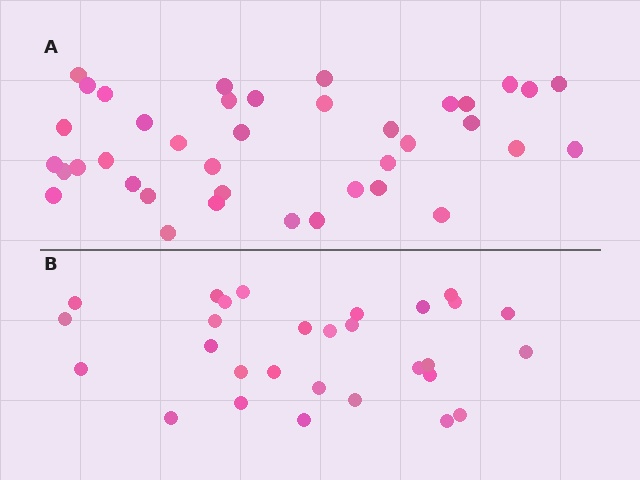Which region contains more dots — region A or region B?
Region A (the top region) has more dots.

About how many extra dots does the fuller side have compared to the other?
Region A has roughly 10 or so more dots than region B.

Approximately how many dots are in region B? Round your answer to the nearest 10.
About 30 dots. (The exact count is 29, which rounds to 30.)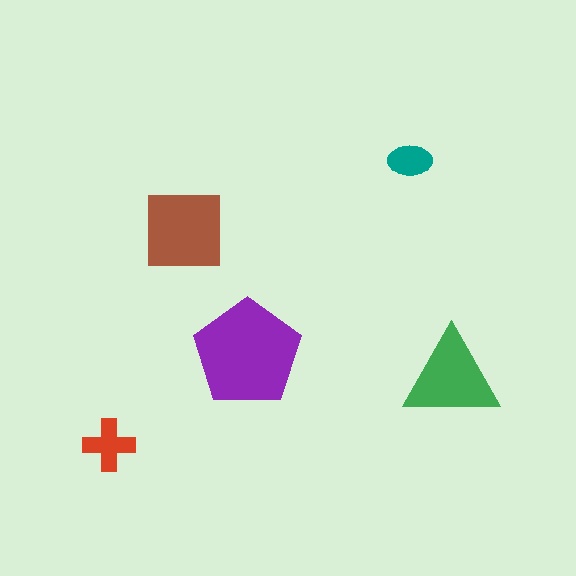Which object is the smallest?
The teal ellipse.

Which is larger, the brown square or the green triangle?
The brown square.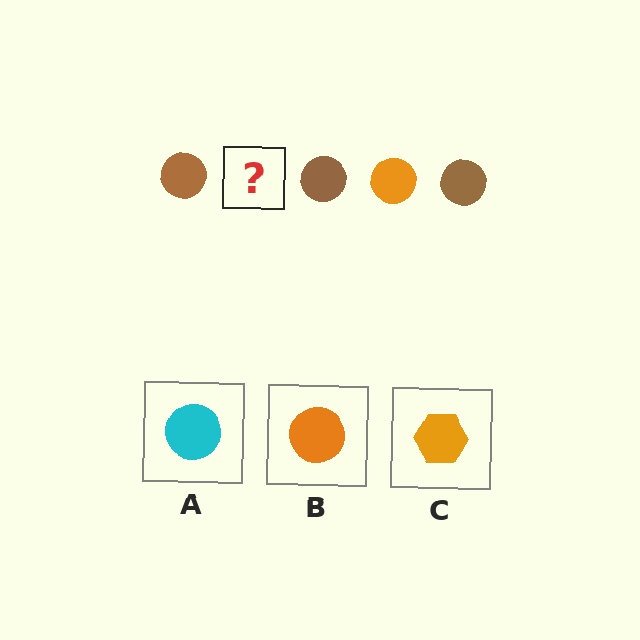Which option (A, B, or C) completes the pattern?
B.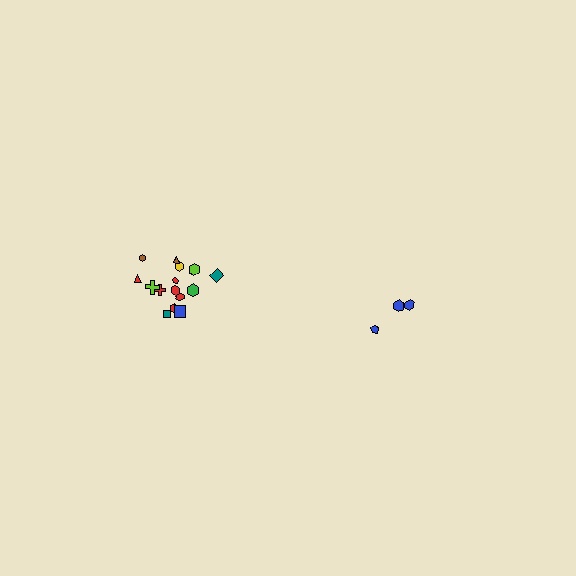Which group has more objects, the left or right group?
The left group.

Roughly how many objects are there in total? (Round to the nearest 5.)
Roughly 20 objects in total.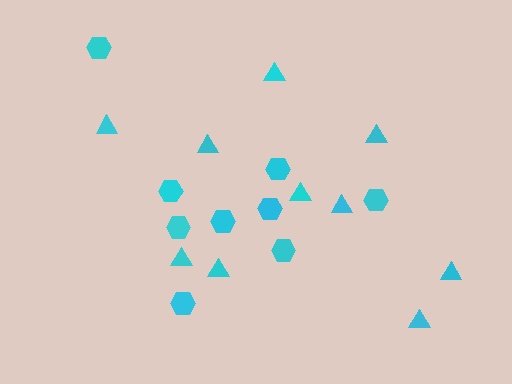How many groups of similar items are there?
There are 2 groups: one group of triangles (10) and one group of hexagons (9).